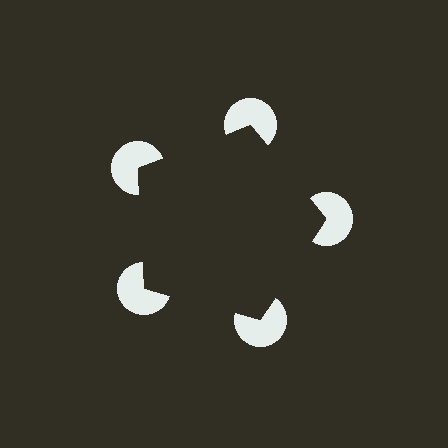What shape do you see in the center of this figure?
An illusory pentagon — its edges are inferred from the aligned wedge cuts in the pac-man discs, not physically drawn.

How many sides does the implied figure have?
5 sides.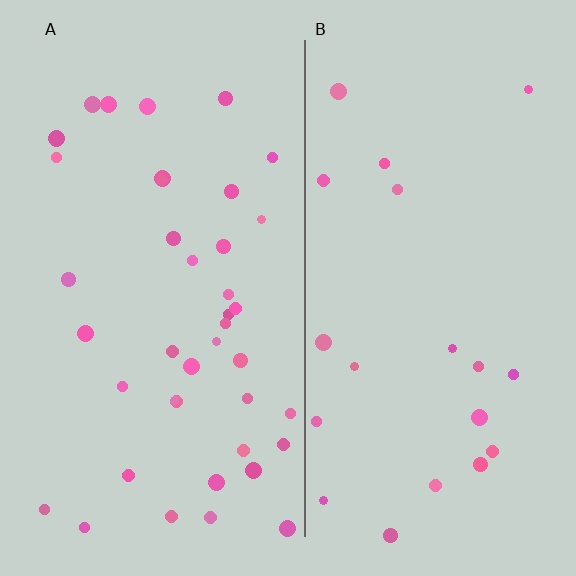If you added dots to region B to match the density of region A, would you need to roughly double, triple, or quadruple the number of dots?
Approximately double.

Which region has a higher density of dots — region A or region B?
A (the left).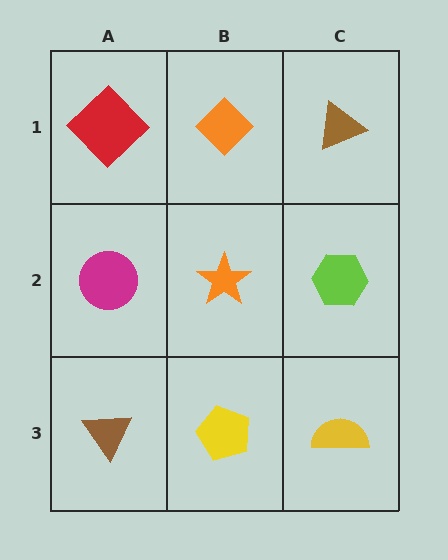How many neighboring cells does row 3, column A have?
2.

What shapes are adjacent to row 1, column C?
A lime hexagon (row 2, column C), an orange diamond (row 1, column B).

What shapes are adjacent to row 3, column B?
An orange star (row 2, column B), a brown triangle (row 3, column A), a yellow semicircle (row 3, column C).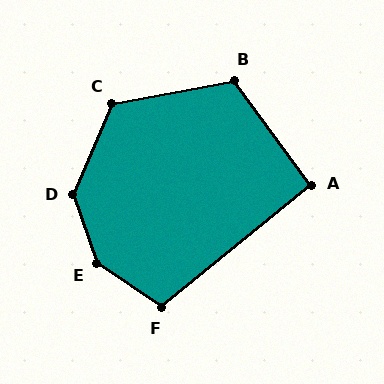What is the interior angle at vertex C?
Approximately 124 degrees (obtuse).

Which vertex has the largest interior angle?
E, at approximately 143 degrees.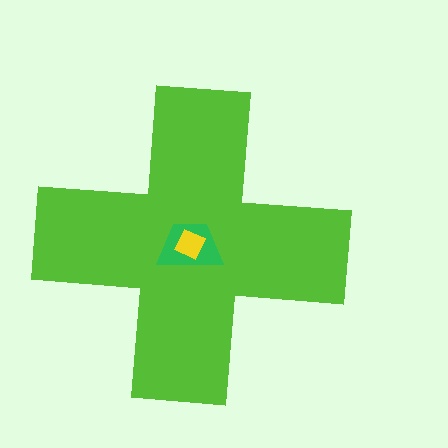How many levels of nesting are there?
3.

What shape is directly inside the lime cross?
The green trapezoid.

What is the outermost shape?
The lime cross.